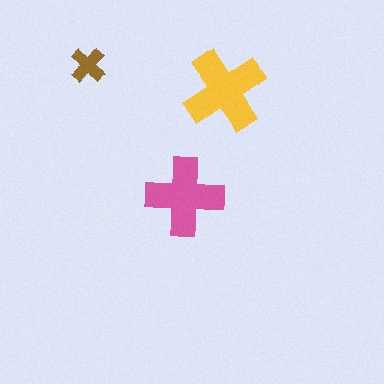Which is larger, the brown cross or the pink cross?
The pink one.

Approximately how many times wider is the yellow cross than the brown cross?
About 2.5 times wider.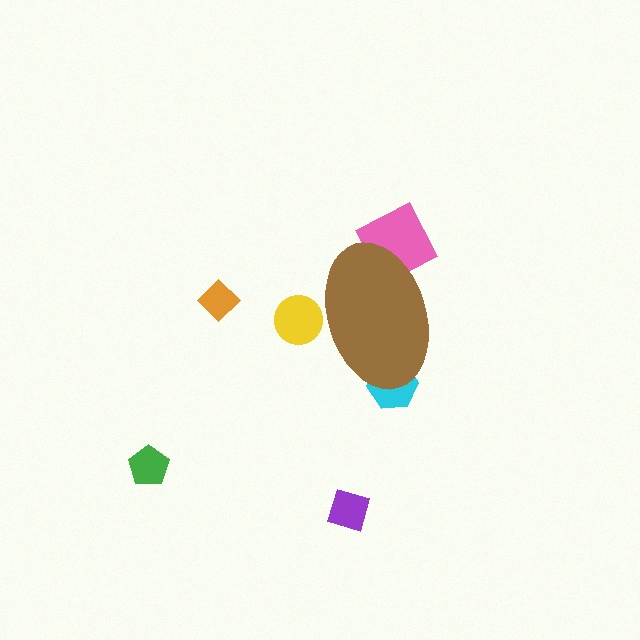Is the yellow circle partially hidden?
Yes, the yellow circle is partially hidden behind the brown ellipse.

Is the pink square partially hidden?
Yes, the pink square is partially hidden behind the brown ellipse.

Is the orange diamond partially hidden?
No, the orange diamond is fully visible.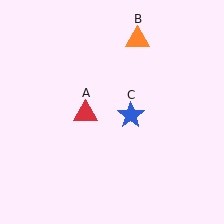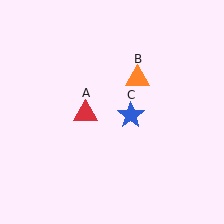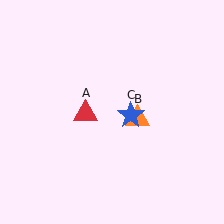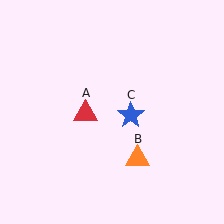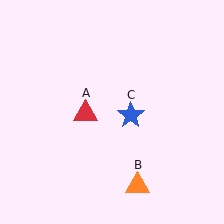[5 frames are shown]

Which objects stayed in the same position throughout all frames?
Red triangle (object A) and blue star (object C) remained stationary.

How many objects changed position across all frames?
1 object changed position: orange triangle (object B).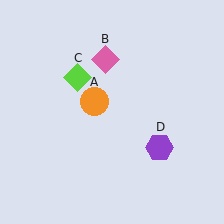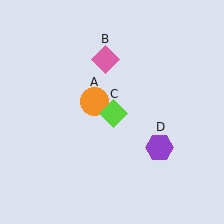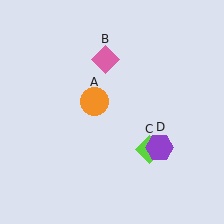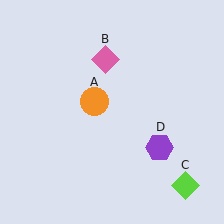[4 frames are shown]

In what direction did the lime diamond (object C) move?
The lime diamond (object C) moved down and to the right.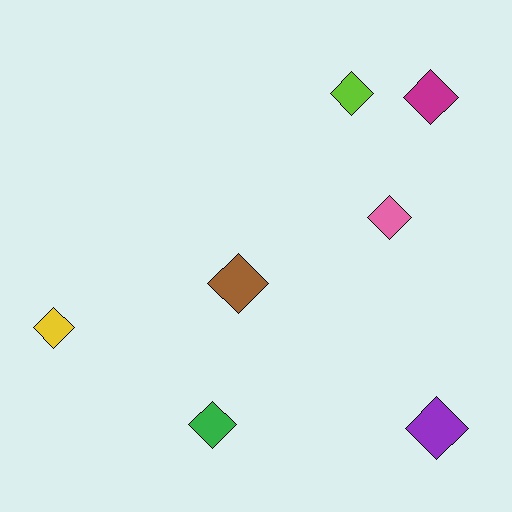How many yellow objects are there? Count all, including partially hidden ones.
There is 1 yellow object.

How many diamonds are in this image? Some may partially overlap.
There are 7 diamonds.